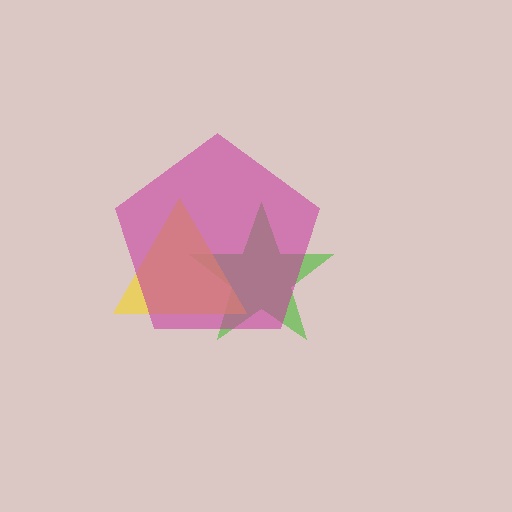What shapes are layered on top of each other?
The layered shapes are: a lime star, a yellow triangle, a magenta pentagon.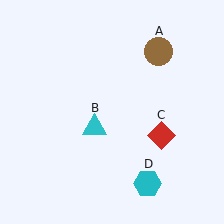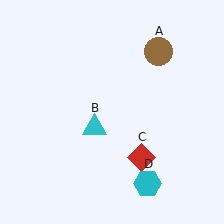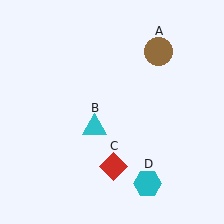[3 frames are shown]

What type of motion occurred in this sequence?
The red diamond (object C) rotated clockwise around the center of the scene.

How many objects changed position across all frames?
1 object changed position: red diamond (object C).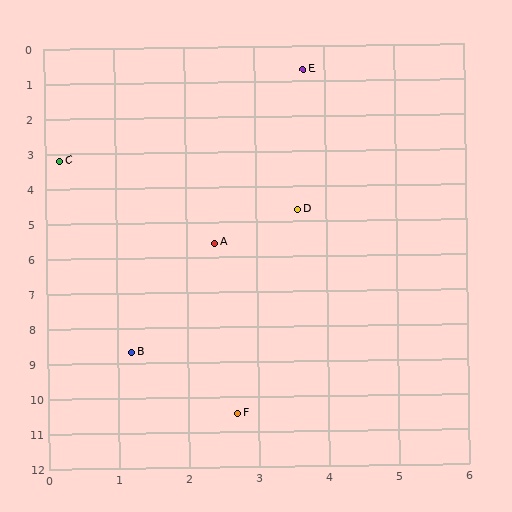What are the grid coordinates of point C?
Point C is at approximately (0.2, 3.2).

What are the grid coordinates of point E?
Point E is at approximately (3.7, 0.7).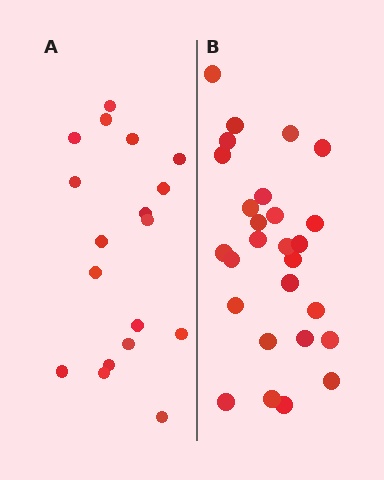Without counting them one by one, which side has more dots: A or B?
Region B (the right region) has more dots.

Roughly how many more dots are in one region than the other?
Region B has roughly 8 or so more dots than region A.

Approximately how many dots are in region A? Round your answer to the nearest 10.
About 20 dots. (The exact count is 18, which rounds to 20.)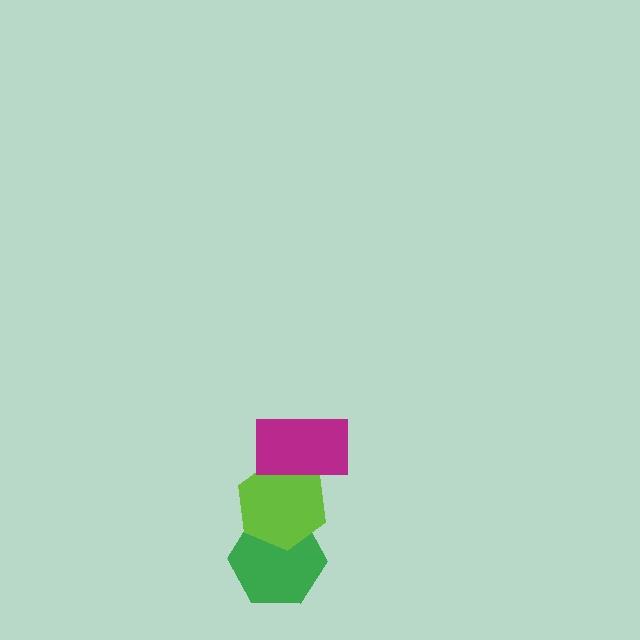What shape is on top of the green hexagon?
The lime hexagon is on top of the green hexagon.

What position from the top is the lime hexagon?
The lime hexagon is 2nd from the top.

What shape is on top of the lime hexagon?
The magenta rectangle is on top of the lime hexagon.